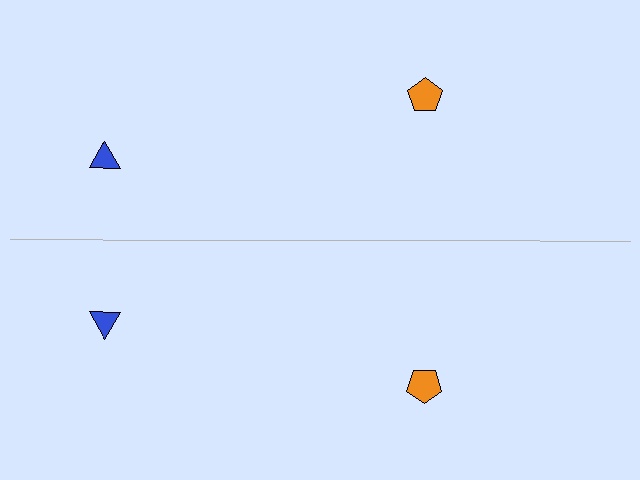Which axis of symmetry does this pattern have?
The pattern has a horizontal axis of symmetry running through the center of the image.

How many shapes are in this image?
There are 4 shapes in this image.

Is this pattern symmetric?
Yes, this pattern has bilateral (reflection) symmetry.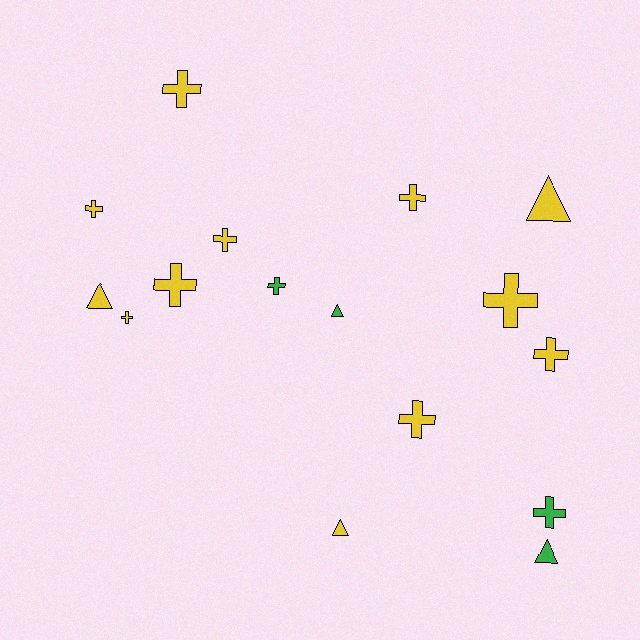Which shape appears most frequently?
Cross, with 11 objects.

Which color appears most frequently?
Yellow, with 12 objects.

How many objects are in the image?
There are 16 objects.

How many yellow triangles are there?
There are 3 yellow triangles.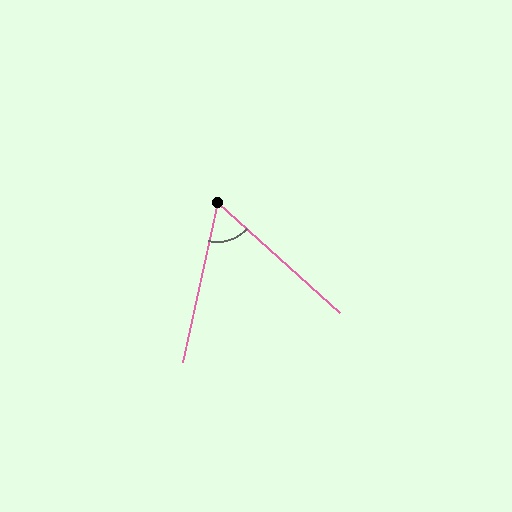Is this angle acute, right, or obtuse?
It is acute.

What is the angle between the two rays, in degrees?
Approximately 61 degrees.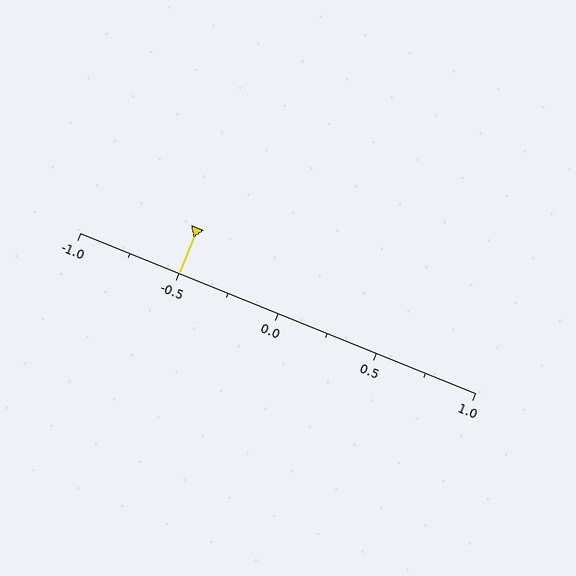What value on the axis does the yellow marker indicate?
The marker indicates approximately -0.5.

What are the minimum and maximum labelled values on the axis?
The axis runs from -1.0 to 1.0.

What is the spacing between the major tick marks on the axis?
The major ticks are spaced 0.5 apart.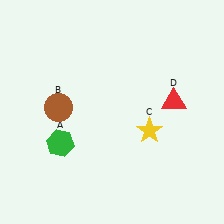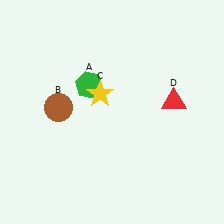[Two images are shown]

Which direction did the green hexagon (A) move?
The green hexagon (A) moved up.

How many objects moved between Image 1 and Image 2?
2 objects moved between the two images.